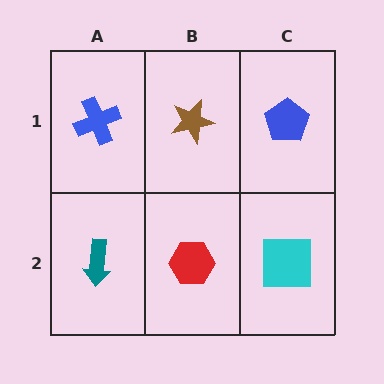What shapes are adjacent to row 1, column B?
A red hexagon (row 2, column B), a blue cross (row 1, column A), a blue pentagon (row 1, column C).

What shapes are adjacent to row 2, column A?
A blue cross (row 1, column A), a red hexagon (row 2, column B).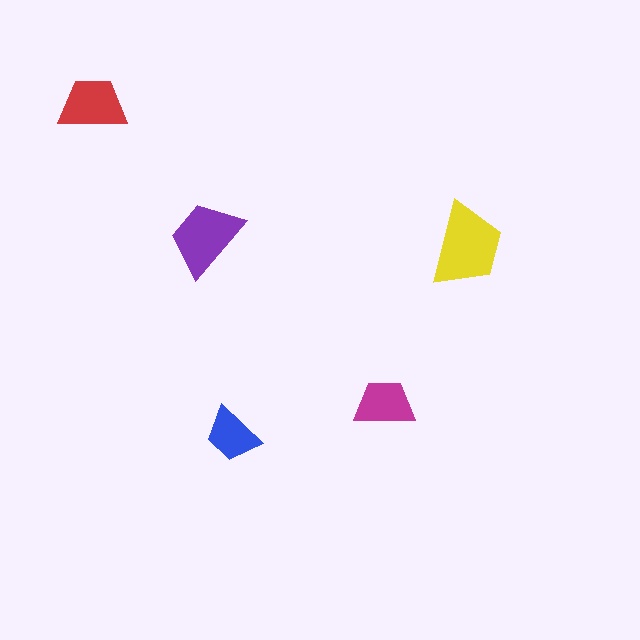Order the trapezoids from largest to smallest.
the yellow one, the purple one, the red one, the magenta one, the blue one.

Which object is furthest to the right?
The yellow trapezoid is rightmost.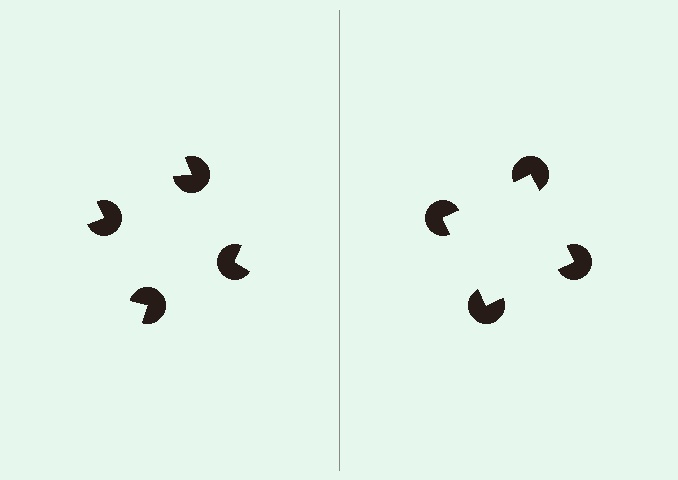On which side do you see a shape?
An illusory square appears on the right side. On the left side the wedge cuts are rotated, so no coherent shape forms.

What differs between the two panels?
The pac-man discs are positioned identically on both sides; only the wedge orientations differ. On the right they align to a square; on the left they are misaligned.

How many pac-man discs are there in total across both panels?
8 — 4 on each side.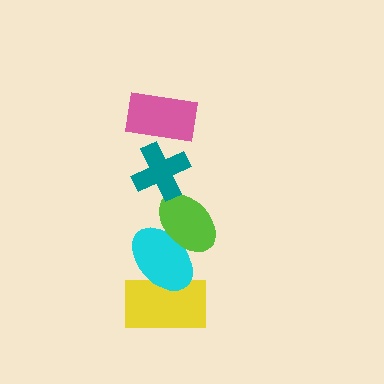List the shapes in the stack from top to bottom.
From top to bottom: the pink rectangle, the teal cross, the lime ellipse, the cyan ellipse, the yellow rectangle.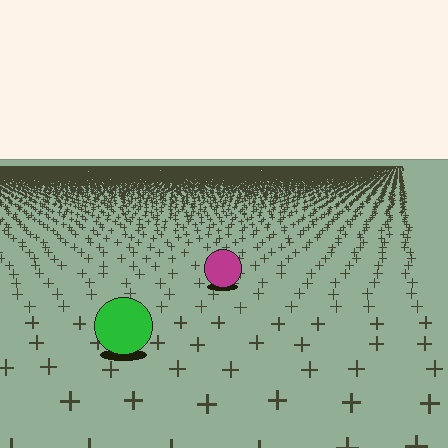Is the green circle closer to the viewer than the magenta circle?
Yes. The green circle is closer — you can tell from the texture gradient: the ground texture is coarser near it.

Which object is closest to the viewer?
The green circle is closest. The texture marks near it are larger and more spread out.